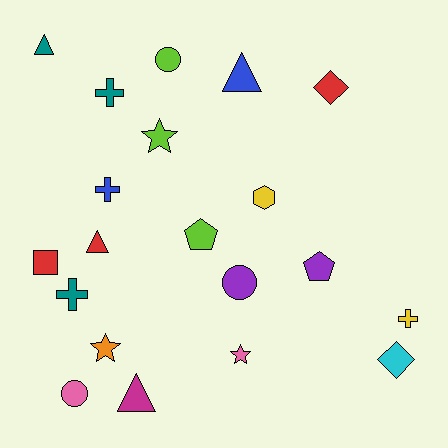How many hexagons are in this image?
There is 1 hexagon.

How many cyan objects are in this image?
There is 1 cyan object.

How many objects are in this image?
There are 20 objects.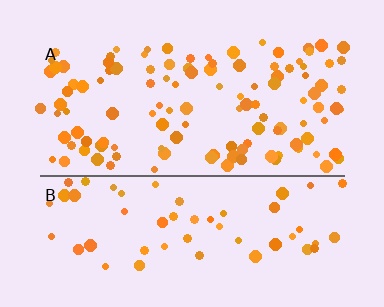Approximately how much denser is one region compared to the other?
Approximately 1.9× — region A over region B.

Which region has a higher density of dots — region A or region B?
A (the top).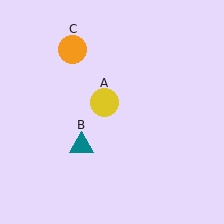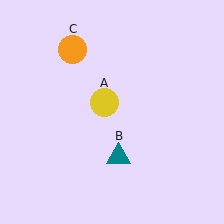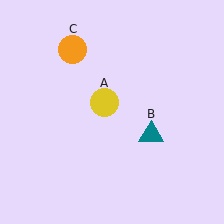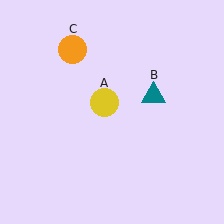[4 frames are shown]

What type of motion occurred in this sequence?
The teal triangle (object B) rotated counterclockwise around the center of the scene.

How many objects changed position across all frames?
1 object changed position: teal triangle (object B).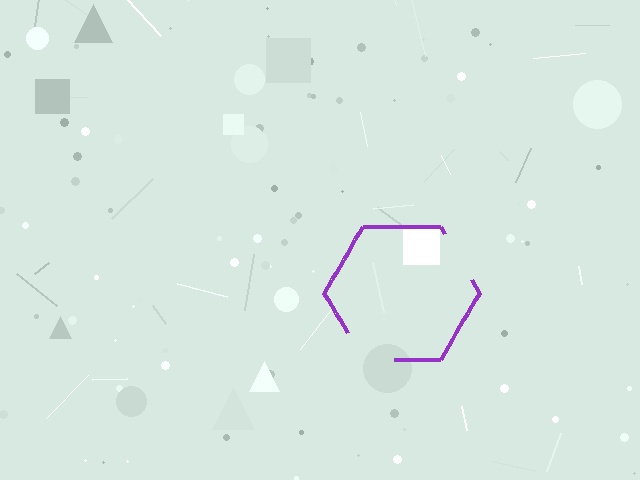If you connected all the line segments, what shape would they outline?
They would outline a hexagon.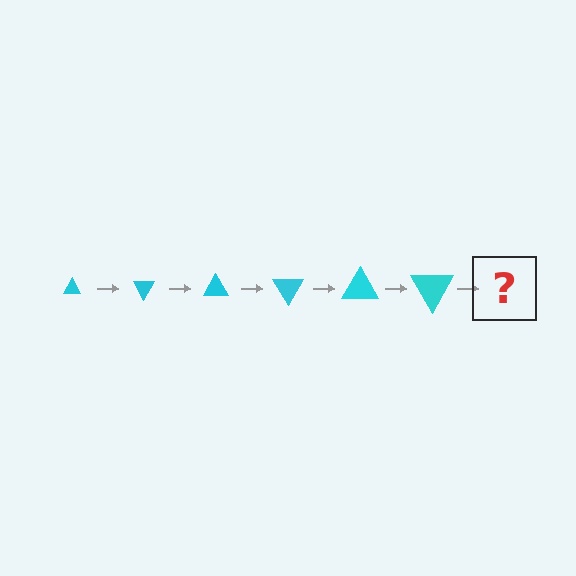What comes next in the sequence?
The next element should be a triangle, larger than the previous one and rotated 360 degrees from the start.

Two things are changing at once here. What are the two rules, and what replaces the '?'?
The two rules are that the triangle grows larger each step and it rotates 60 degrees each step. The '?' should be a triangle, larger than the previous one and rotated 360 degrees from the start.